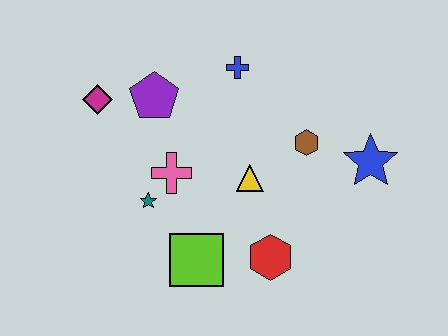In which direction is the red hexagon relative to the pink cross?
The red hexagon is to the right of the pink cross.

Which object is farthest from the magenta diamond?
The blue star is farthest from the magenta diamond.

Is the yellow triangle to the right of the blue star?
No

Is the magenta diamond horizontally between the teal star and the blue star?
No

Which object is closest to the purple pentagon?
The magenta diamond is closest to the purple pentagon.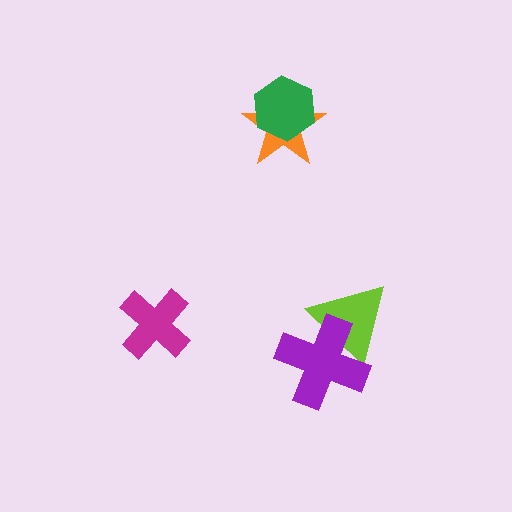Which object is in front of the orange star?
The green hexagon is in front of the orange star.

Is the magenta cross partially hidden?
No, no other shape covers it.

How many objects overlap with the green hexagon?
1 object overlaps with the green hexagon.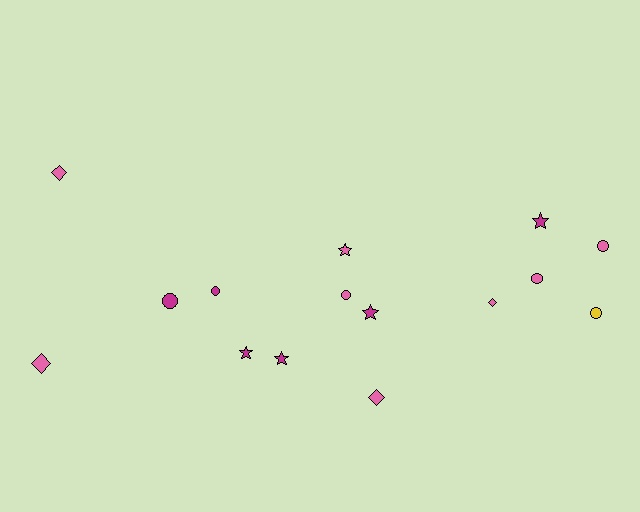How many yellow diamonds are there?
There are no yellow diamonds.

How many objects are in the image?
There are 15 objects.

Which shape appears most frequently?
Circle, with 6 objects.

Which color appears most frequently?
Pink, with 8 objects.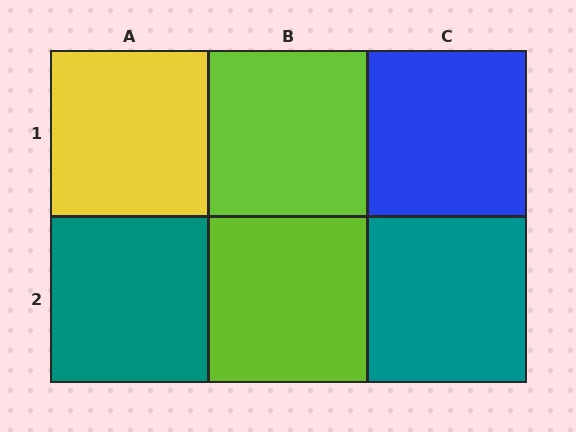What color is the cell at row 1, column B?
Lime.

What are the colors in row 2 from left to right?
Teal, lime, teal.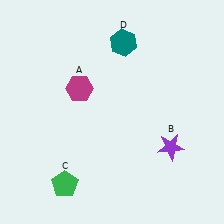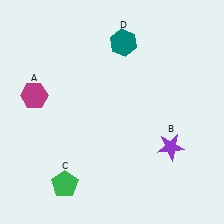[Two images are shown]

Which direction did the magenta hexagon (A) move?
The magenta hexagon (A) moved left.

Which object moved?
The magenta hexagon (A) moved left.